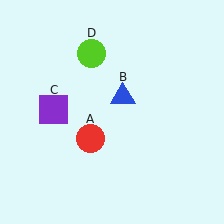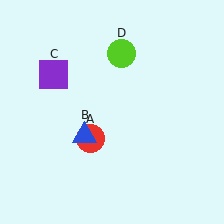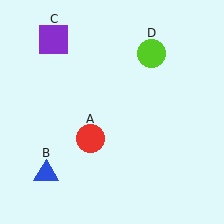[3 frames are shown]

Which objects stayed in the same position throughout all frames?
Red circle (object A) remained stationary.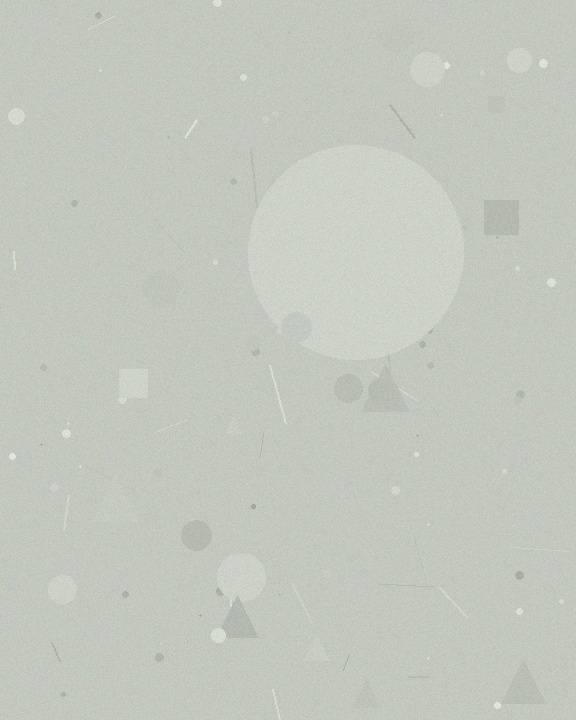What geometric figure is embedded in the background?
A circle is embedded in the background.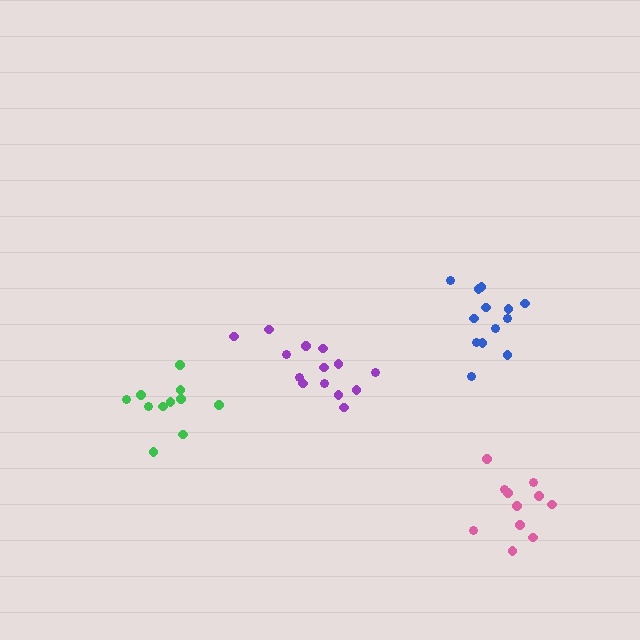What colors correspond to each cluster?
The clusters are colored: purple, green, pink, blue.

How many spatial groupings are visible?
There are 4 spatial groupings.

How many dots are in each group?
Group 1: 14 dots, Group 2: 12 dots, Group 3: 11 dots, Group 4: 13 dots (50 total).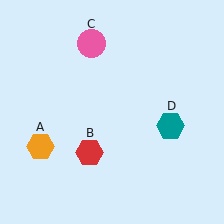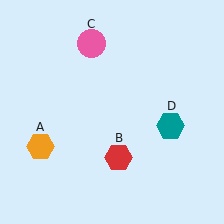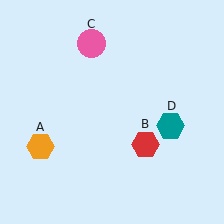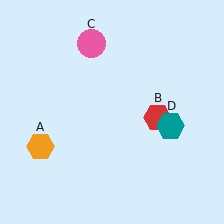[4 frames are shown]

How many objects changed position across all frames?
1 object changed position: red hexagon (object B).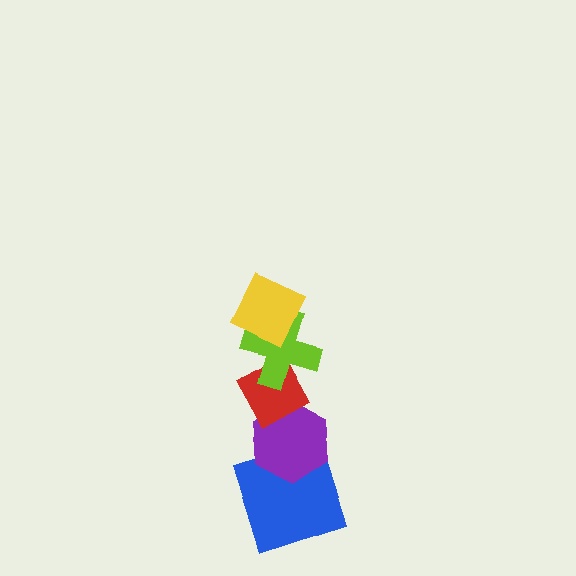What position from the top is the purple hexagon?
The purple hexagon is 4th from the top.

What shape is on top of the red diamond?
The lime cross is on top of the red diamond.